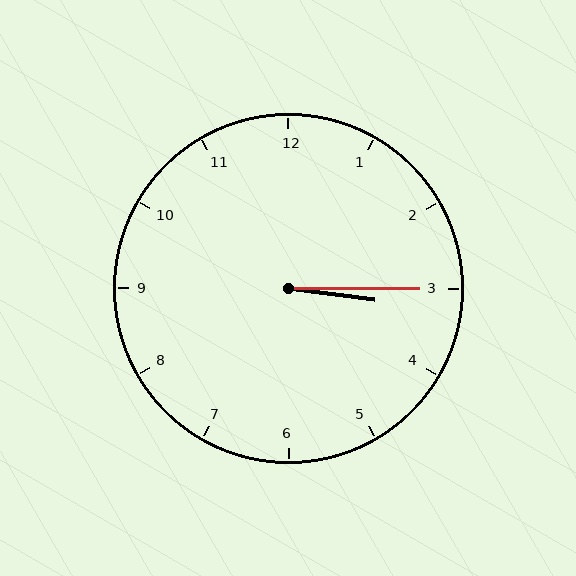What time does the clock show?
3:15.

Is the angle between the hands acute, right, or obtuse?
It is acute.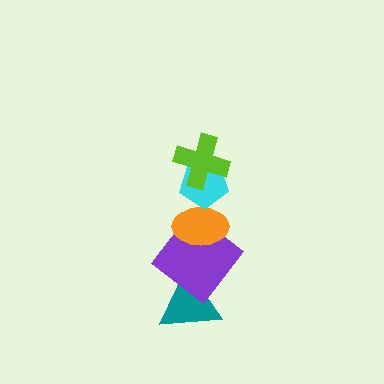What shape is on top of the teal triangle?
The purple diamond is on top of the teal triangle.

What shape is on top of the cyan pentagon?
The lime cross is on top of the cyan pentagon.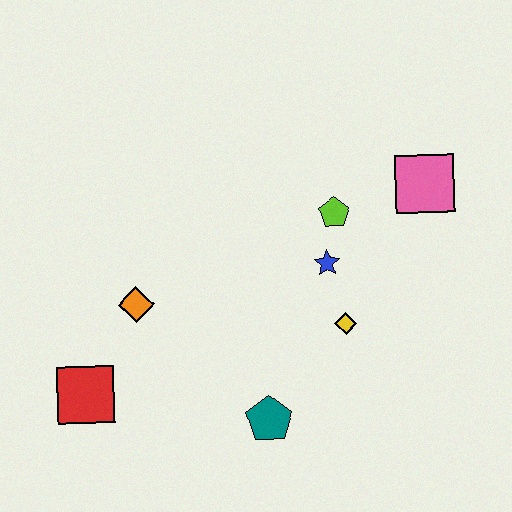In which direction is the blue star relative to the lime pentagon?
The blue star is below the lime pentagon.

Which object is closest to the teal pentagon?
The yellow diamond is closest to the teal pentagon.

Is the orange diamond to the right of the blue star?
No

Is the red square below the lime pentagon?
Yes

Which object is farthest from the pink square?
The red square is farthest from the pink square.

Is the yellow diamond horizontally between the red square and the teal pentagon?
No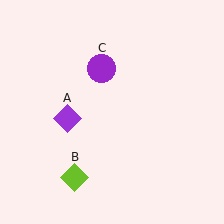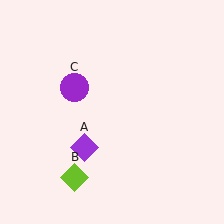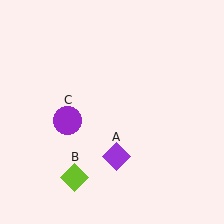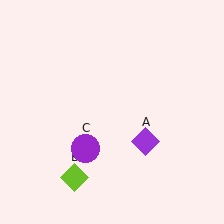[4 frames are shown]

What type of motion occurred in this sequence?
The purple diamond (object A), purple circle (object C) rotated counterclockwise around the center of the scene.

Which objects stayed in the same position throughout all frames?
Lime diamond (object B) remained stationary.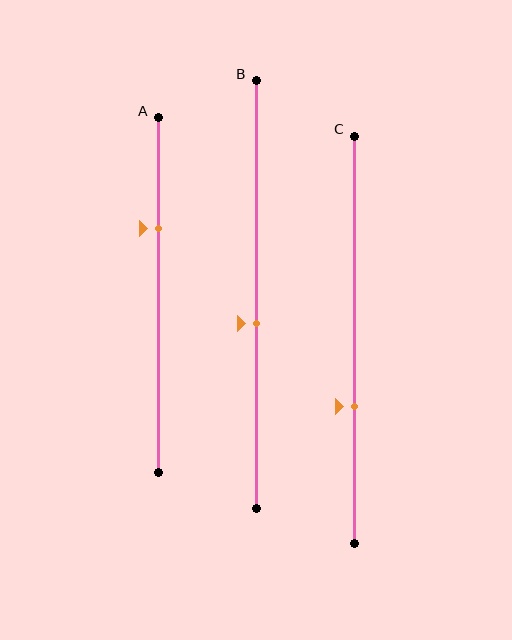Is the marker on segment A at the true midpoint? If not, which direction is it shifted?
No, the marker on segment A is shifted upward by about 19% of the segment length.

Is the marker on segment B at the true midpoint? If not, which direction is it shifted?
No, the marker on segment B is shifted downward by about 7% of the segment length.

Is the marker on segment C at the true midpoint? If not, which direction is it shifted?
No, the marker on segment C is shifted downward by about 16% of the segment length.